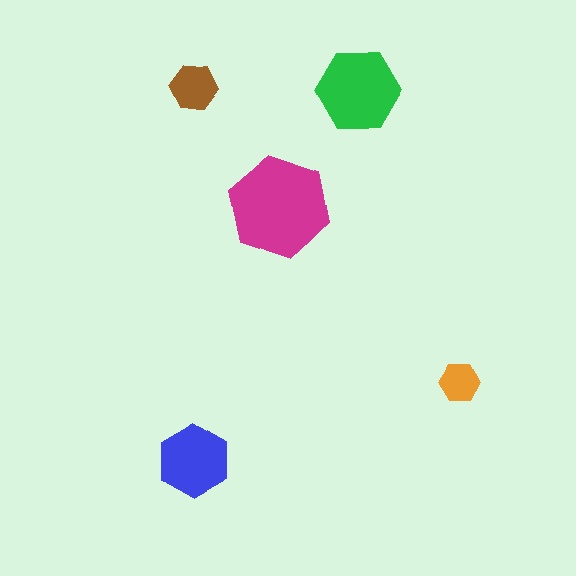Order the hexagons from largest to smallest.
the magenta one, the green one, the blue one, the brown one, the orange one.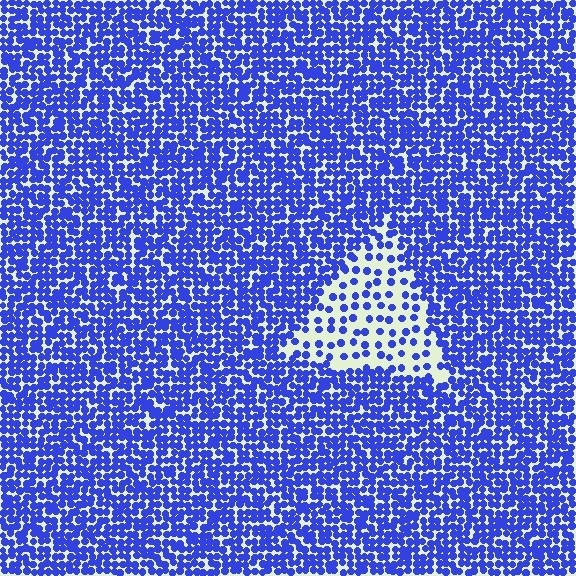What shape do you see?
I see a triangle.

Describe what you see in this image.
The image contains small blue elements arranged at two different densities. A triangle-shaped region is visible where the elements are less densely packed than the surrounding area.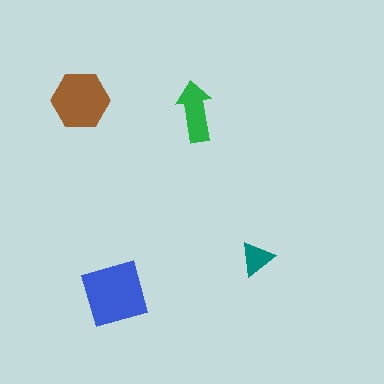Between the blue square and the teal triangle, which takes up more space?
The blue square.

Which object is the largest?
The blue square.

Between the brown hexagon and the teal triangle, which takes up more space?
The brown hexagon.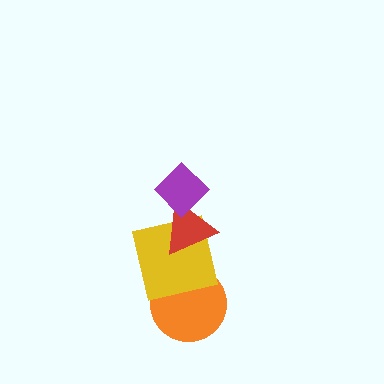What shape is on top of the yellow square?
The red triangle is on top of the yellow square.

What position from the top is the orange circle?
The orange circle is 4th from the top.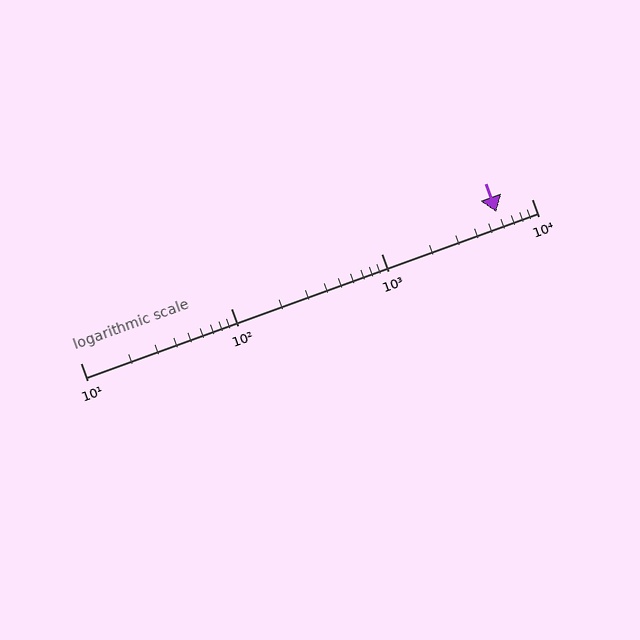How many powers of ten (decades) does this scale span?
The scale spans 3 decades, from 10 to 10000.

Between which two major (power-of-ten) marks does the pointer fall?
The pointer is between 1000 and 10000.